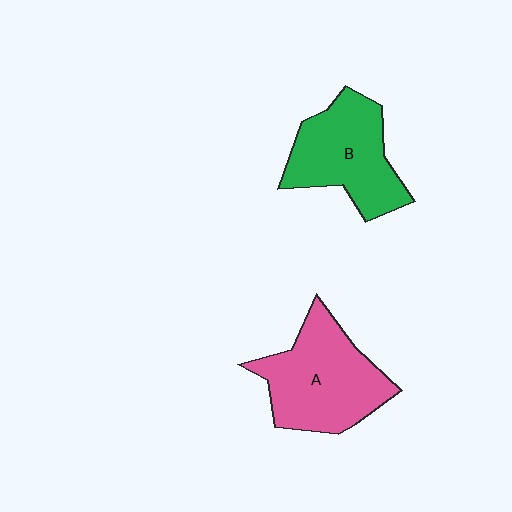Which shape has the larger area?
Shape A (pink).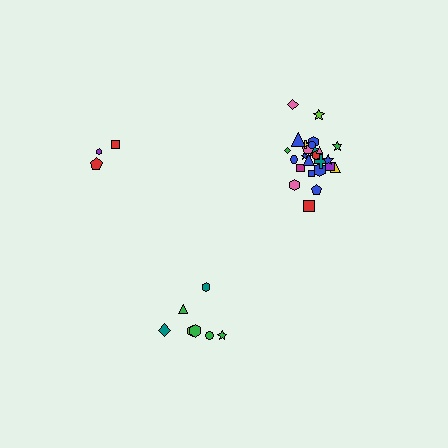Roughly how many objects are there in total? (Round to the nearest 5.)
Roughly 35 objects in total.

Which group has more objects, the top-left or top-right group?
The top-right group.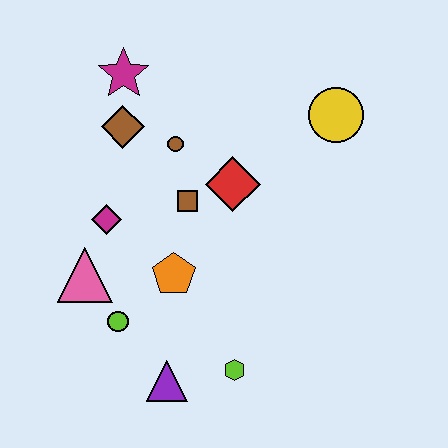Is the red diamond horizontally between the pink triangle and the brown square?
No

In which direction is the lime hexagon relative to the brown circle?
The lime hexagon is below the brown circle.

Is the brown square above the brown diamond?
No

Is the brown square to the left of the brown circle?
No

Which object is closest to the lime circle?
The pink triangle is closest to the lime circle.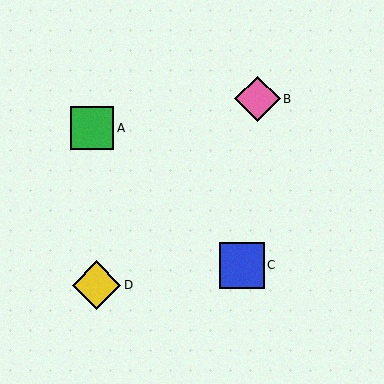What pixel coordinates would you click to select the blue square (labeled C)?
Click at (242, 265) to select the blue square C.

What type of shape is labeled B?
Shape B is a pink diamond.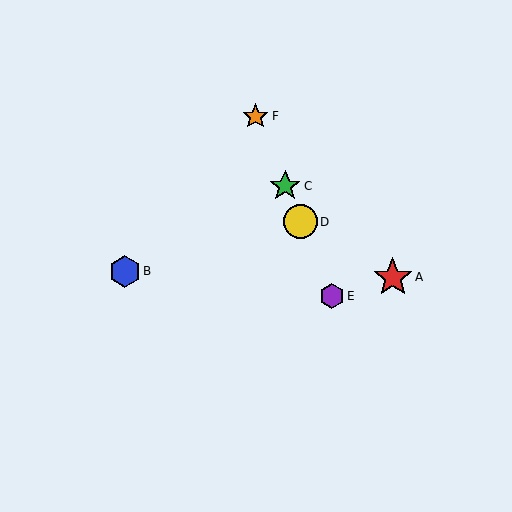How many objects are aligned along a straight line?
4 objects (C, D, E, F) are aligned along a straight line.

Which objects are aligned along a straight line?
Objects C, D, E, F are aligned along a straight line.